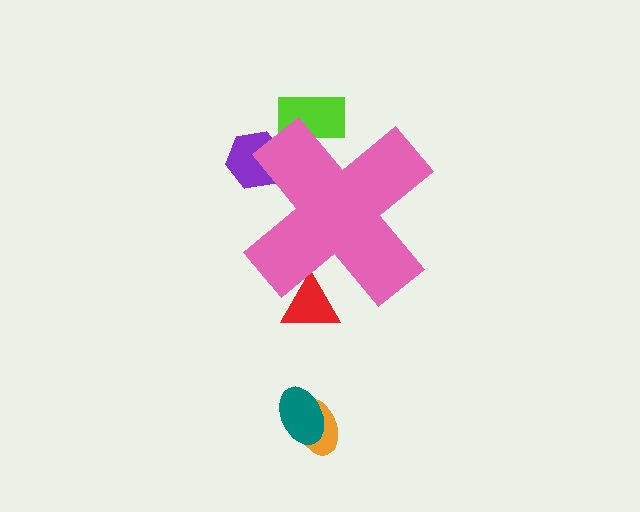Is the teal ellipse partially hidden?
No, the teal ellipse is fully visible.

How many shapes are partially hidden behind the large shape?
3 shapes are partially hidden.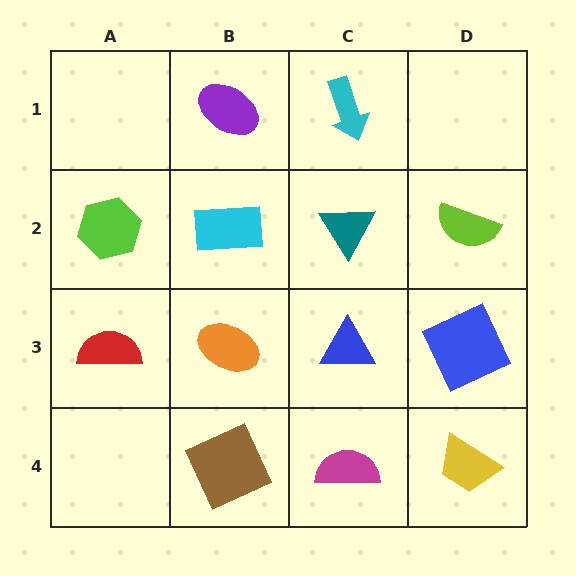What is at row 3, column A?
A red semicircle.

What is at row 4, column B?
A brown square.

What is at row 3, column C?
A blue triangle.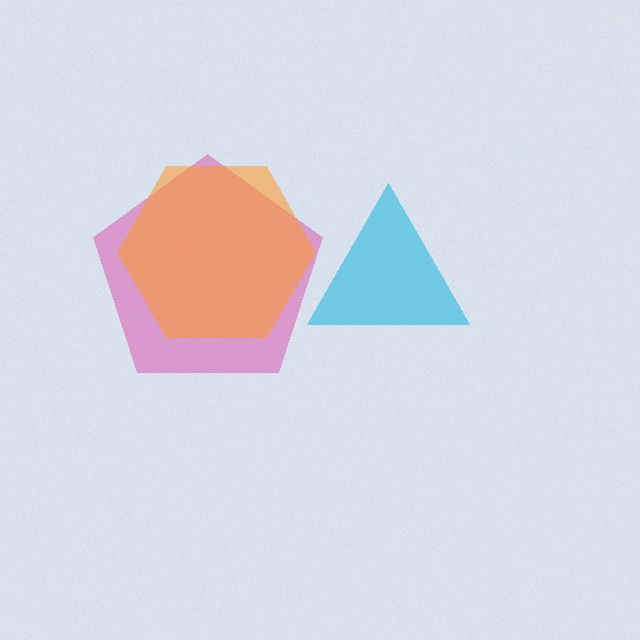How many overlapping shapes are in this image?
There are 3 overlapping shapes in the image.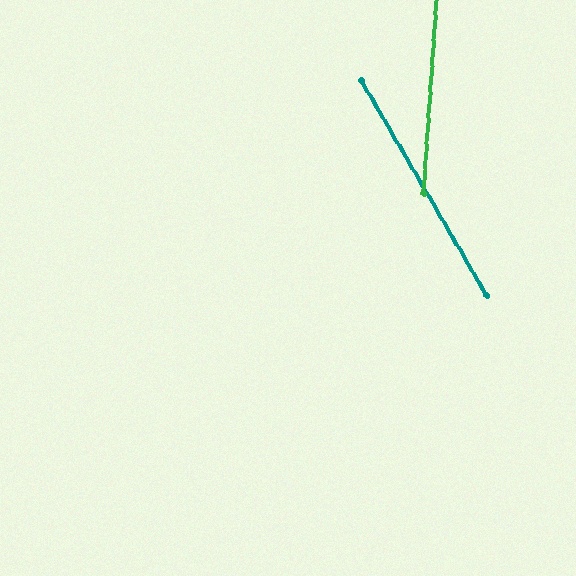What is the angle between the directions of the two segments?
Approximately 34 degrees.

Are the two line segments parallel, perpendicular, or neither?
Neither parallel nor perpendicular — they differ by about 34°.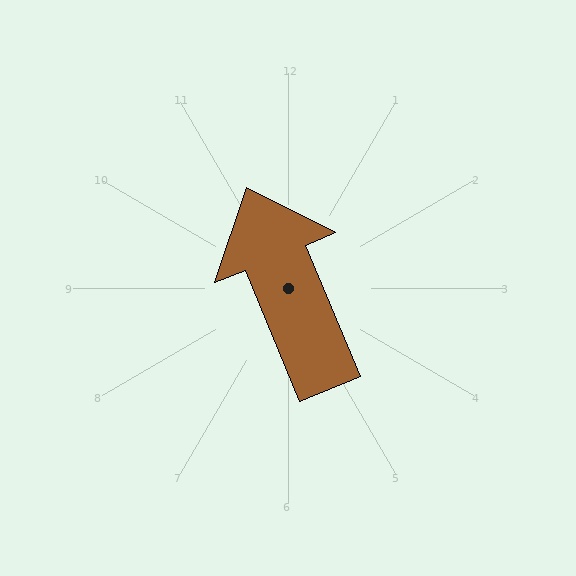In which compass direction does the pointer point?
Northwest.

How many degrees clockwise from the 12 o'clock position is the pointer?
Approximately 337 degrees.